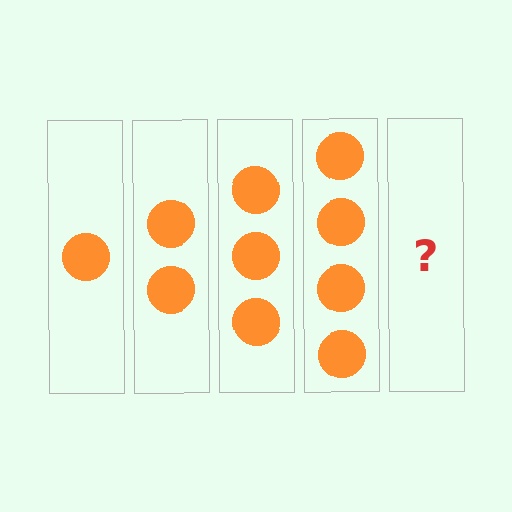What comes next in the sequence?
The next element should be 5 circles.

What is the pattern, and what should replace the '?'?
The pattern is that each step adds one more circle. The '?' should be 5 circles.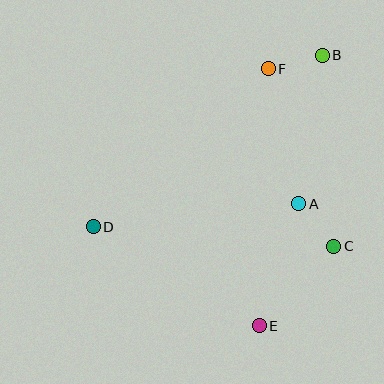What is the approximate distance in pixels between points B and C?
The distance between B and C is approximately 191 pixels.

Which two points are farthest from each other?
Points B and D are farthest from each other.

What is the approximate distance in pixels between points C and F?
The distance between C and F is approximately 189 pixels.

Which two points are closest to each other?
Points A and C are closest to each other.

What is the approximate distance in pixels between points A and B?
The distance between A and B is approximately 150 pixels.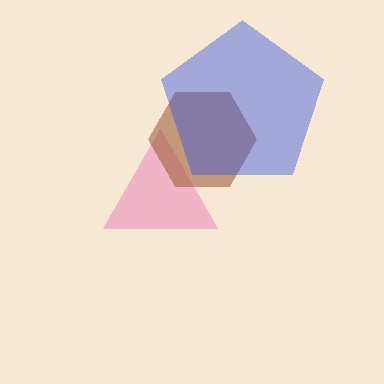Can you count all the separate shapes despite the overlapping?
Yes, there are 3 separate shapes.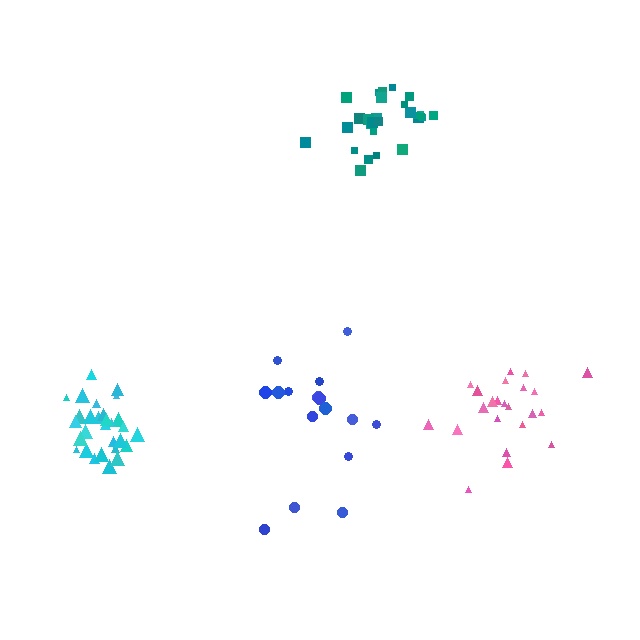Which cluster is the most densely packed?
Cyan.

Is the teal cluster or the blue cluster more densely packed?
Teal.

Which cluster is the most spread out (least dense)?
Blue.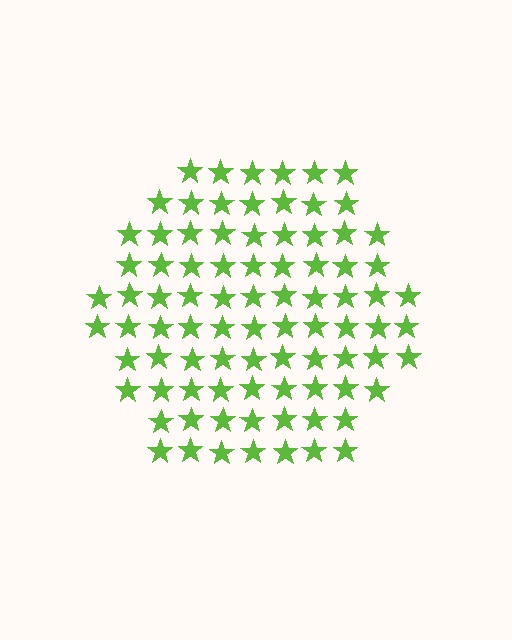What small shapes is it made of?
It is made of small stars.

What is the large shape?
The large shape is a hexagon.